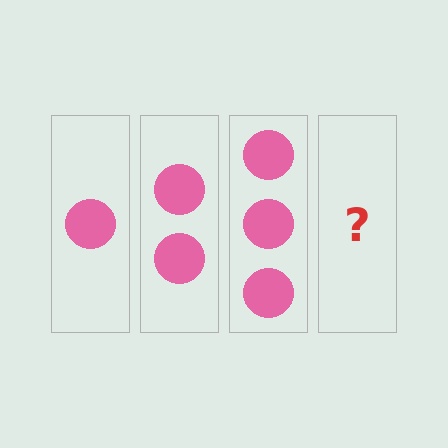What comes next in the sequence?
The next element should be 4 circles.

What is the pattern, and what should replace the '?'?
The pattern is that each step adds one more circle. The '?' should be 4 circles.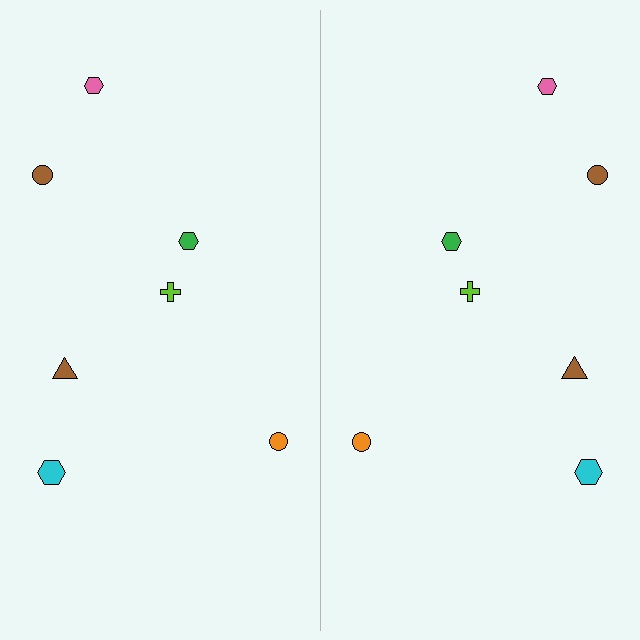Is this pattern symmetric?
Yes, this pattern has bilateral (reflection) symmetry.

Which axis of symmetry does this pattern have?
The pattern has a vertical axis of symmetry running through the center of the image.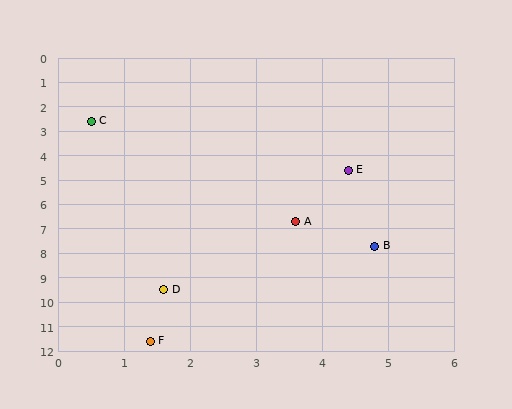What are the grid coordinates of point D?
Point D is at approximately (1.6, 9.5).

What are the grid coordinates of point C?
Point C is at approximately (0.5, 2.6).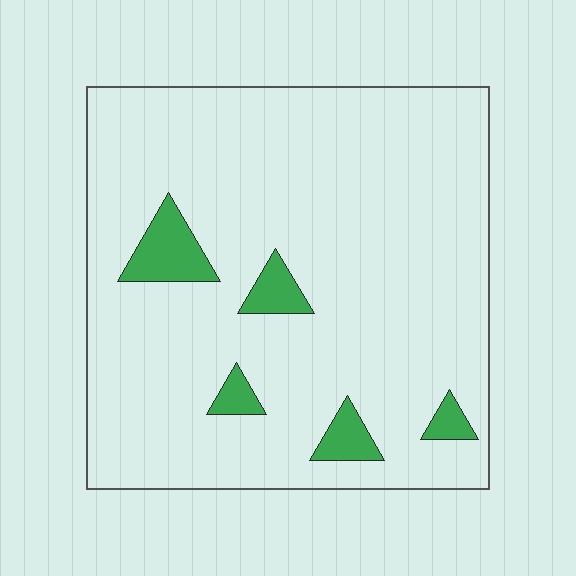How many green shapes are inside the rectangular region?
5.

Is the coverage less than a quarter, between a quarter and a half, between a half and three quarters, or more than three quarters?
Less than a quarter.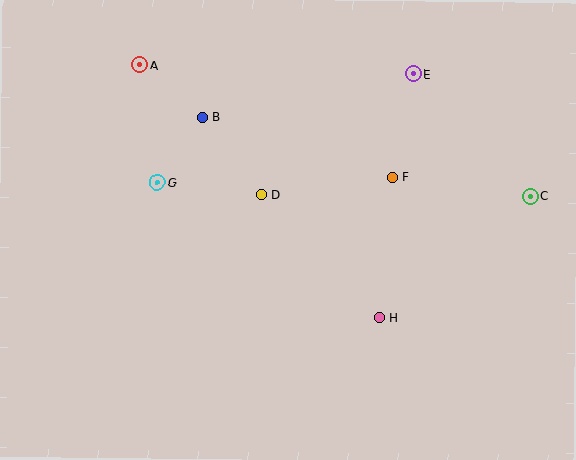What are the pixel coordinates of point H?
Point H is at (379, 318).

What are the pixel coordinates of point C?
Point C is at (531, 196).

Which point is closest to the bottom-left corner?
Point G is closest to the bottom-left corner.